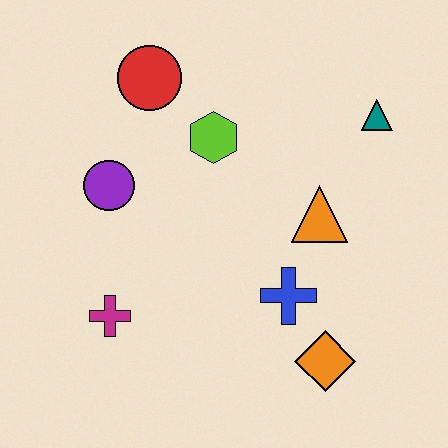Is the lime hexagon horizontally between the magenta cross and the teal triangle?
Yes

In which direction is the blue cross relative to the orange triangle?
The blue cross is below the orange triangle.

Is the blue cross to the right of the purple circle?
Yes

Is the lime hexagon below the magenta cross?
No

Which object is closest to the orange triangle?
The blue cross is closest to the orange triangle.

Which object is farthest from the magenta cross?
The teal triangle is farthest from the magenta cross.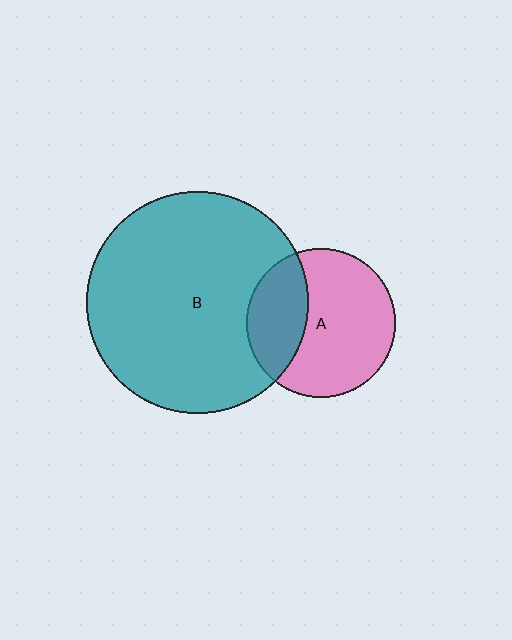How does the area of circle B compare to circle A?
Approximately 2.2 times.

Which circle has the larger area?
Circle B (teal).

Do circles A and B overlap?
Yes.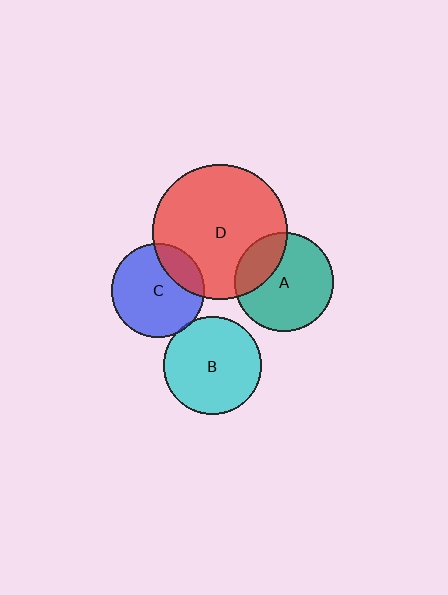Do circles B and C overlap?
Yes.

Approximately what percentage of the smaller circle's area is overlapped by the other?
Approximately 5%.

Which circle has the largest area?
Circle D (red).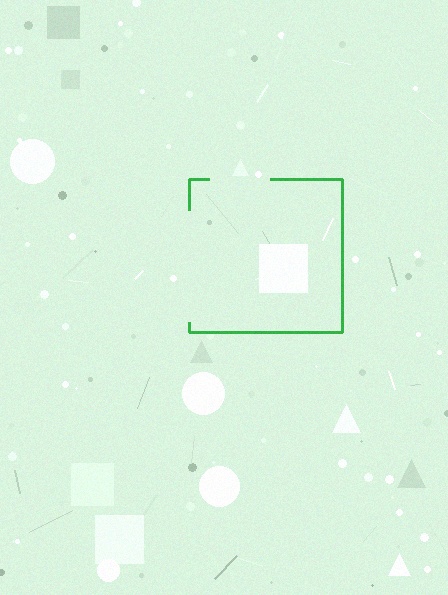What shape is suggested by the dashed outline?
The dashed outline suggests a square.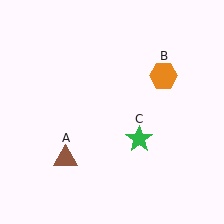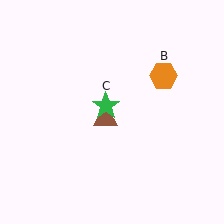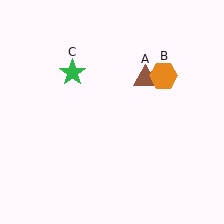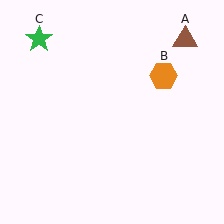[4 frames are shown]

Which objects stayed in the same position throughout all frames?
Orange hexagon (object B) remained stationary.